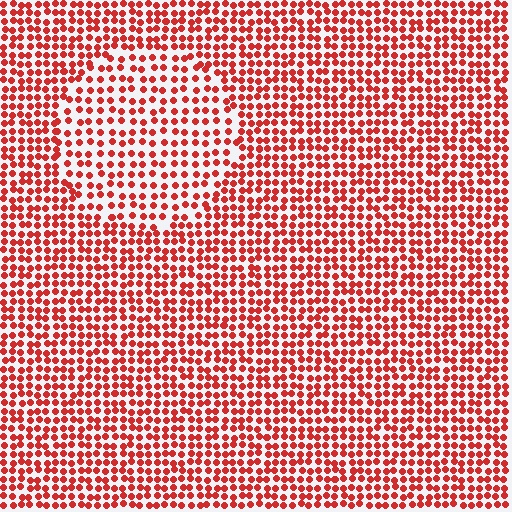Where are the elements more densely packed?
The elements are more densely packed outside the circle boundary.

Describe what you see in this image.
The image contains small red elements arranged at two different densities. A circle-shaped region is visible where the elements are less densely packed than the surrounding area.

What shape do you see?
I see a circle.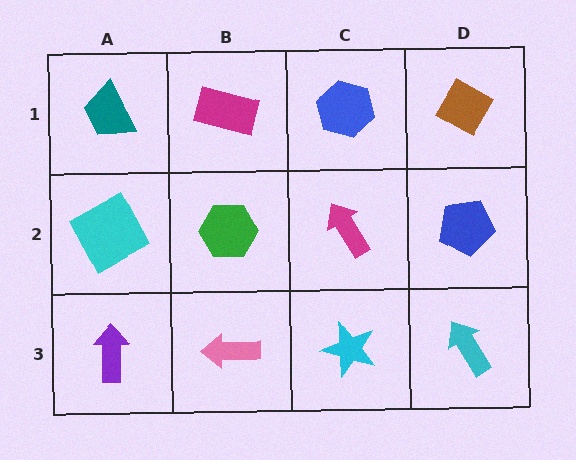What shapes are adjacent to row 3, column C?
A magenta arrow (row 2, column C), a pink arrow (row 3, column B), a cyan arrow (row 3, column D).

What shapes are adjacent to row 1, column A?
A cyan square (row 2, column A), a magenta rectangle (row 1, column B).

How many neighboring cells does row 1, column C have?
3.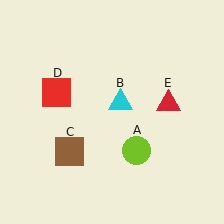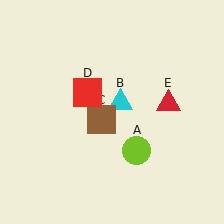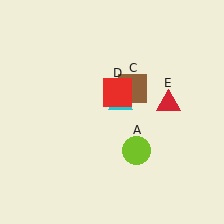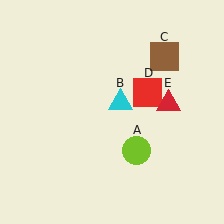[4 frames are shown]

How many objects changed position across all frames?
2 objects changed position: brown square (object C), red square (object D).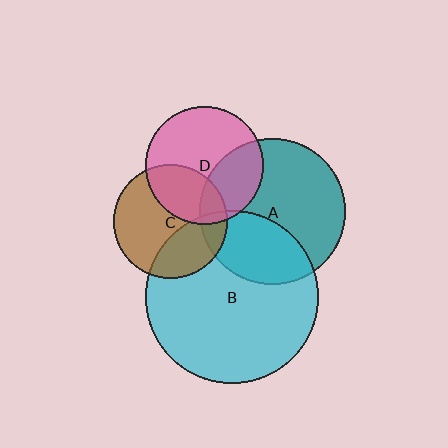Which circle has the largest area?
Circle B (cyan).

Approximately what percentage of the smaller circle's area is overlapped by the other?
Approximately 5%.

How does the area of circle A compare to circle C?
Approximately 1.6 times.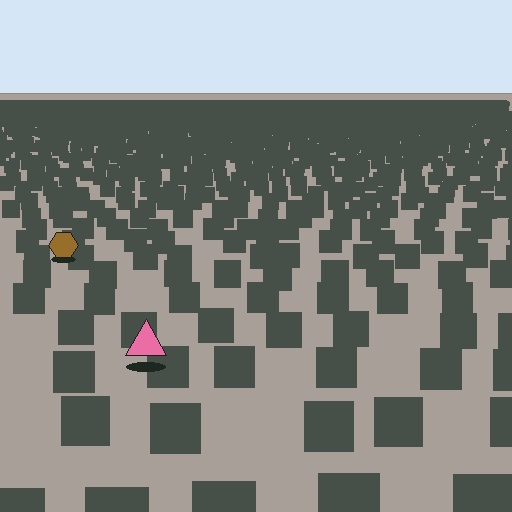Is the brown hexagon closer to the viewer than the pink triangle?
No. The pink triangle is closer — you can tell from the texture gradient: the ground texture is coarser near it.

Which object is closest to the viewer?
The pink triangle is closest. The texture marks near it are larger and more spread out.